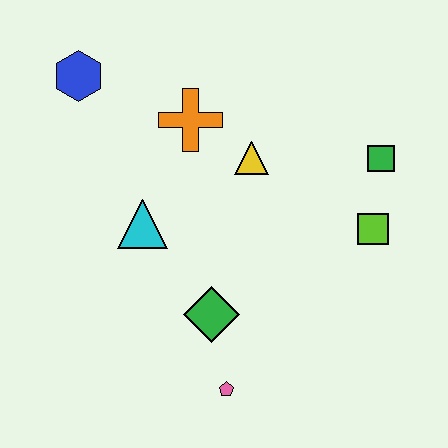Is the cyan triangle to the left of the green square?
Yes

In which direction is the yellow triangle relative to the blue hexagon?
The yellow triangle is to the right of the blue hexagon.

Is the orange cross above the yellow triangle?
Yes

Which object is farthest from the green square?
The blue hexagon is farthest from the green square.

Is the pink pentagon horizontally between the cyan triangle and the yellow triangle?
Yes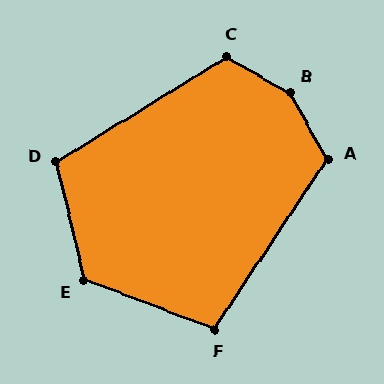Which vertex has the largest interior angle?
B, at approximately 149 degrees.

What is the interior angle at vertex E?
Approximately 124 degrees (obtuse).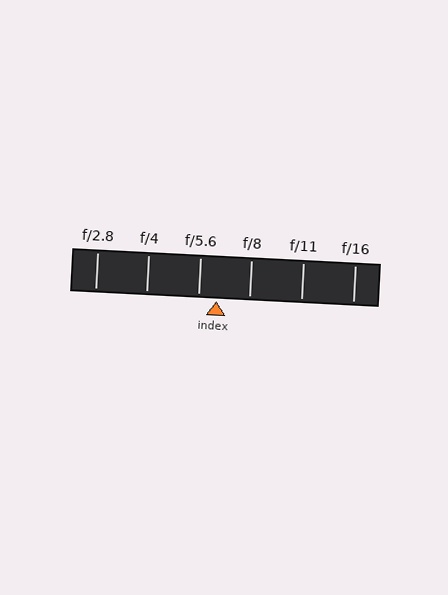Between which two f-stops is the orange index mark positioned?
The index mark is between f/5.6 and f/8.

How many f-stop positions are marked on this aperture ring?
There are 6 f-stop positions marked.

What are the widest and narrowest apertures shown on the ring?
The widest aperture shown is f/2.8 and the narrowest is f/16.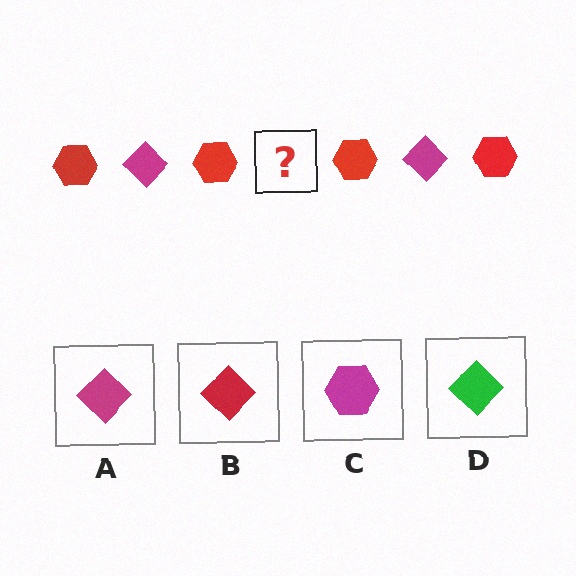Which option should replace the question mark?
Option A.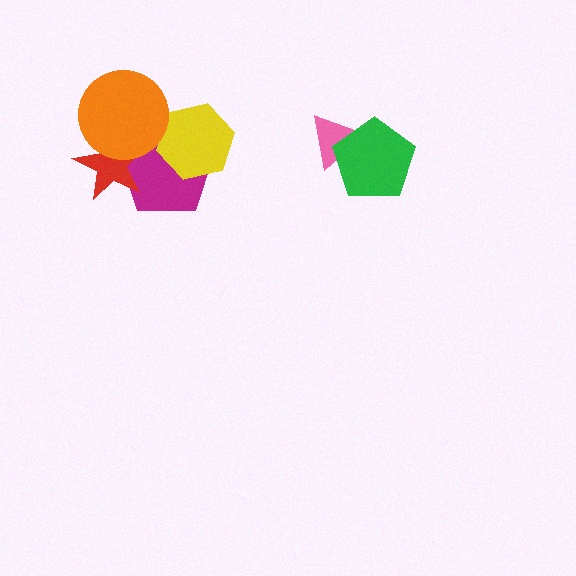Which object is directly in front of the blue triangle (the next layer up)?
The magenta pentagon is directly in front of the blue triangle.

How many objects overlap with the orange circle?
3 objects overlap with the orange circle.